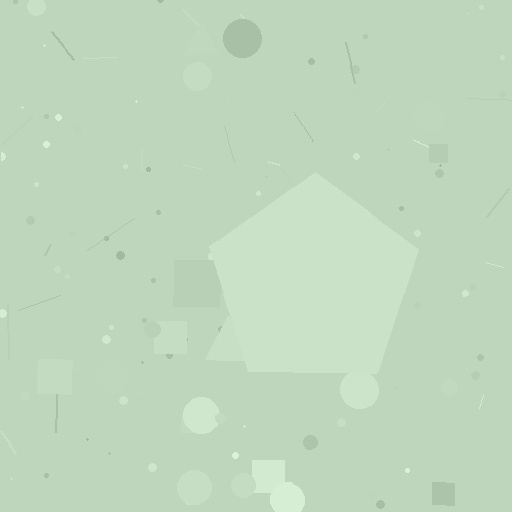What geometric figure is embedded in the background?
A pentagon is embedded in the background.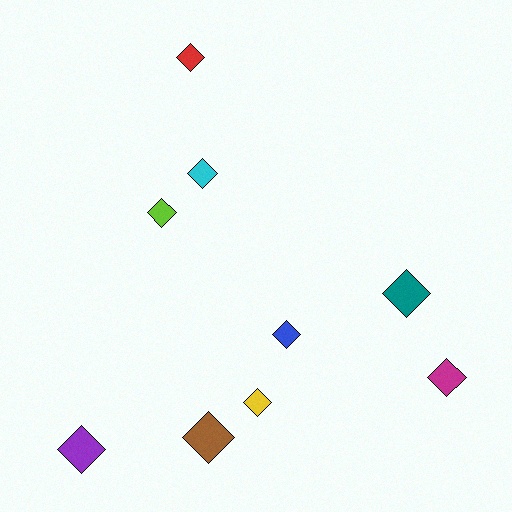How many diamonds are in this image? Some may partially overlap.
There are 9 diamonds.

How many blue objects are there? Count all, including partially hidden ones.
There is 1 blue object.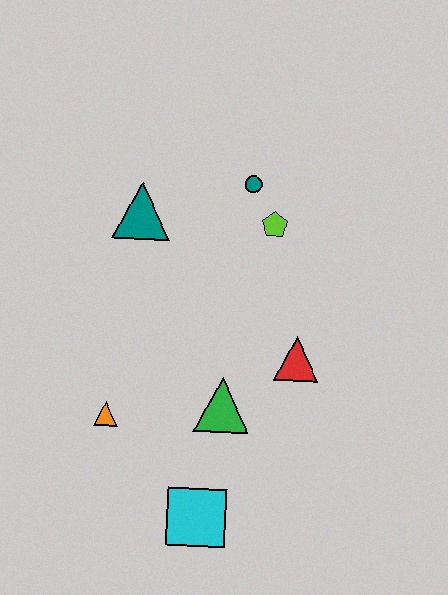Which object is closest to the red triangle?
The green triangle is closest to the red triangle.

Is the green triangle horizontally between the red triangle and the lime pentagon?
No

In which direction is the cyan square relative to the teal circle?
The cyan square is below the teal circle.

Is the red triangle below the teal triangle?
Yes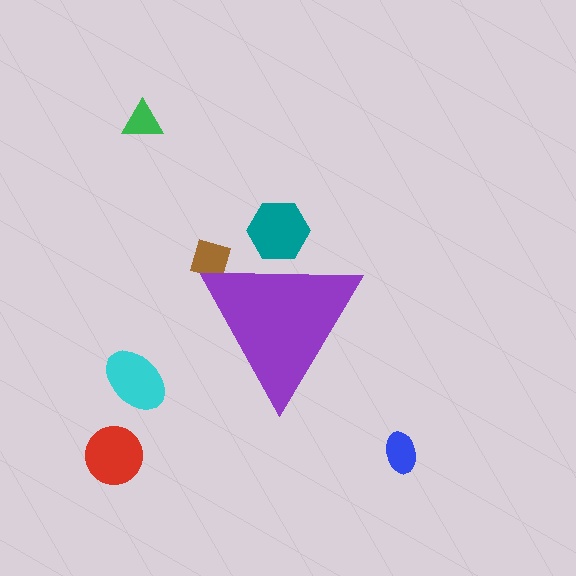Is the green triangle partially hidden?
No, the green triangle is fully visible.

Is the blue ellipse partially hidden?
No, the blue ellipse is fully visible.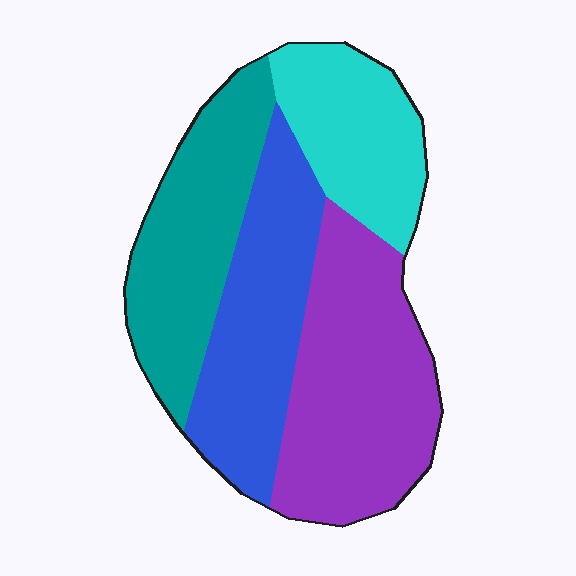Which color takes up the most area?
Purple, at roughly 30%.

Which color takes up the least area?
Cyan, at roughly 20%.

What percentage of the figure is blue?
Blue covers about 25% of the figure.